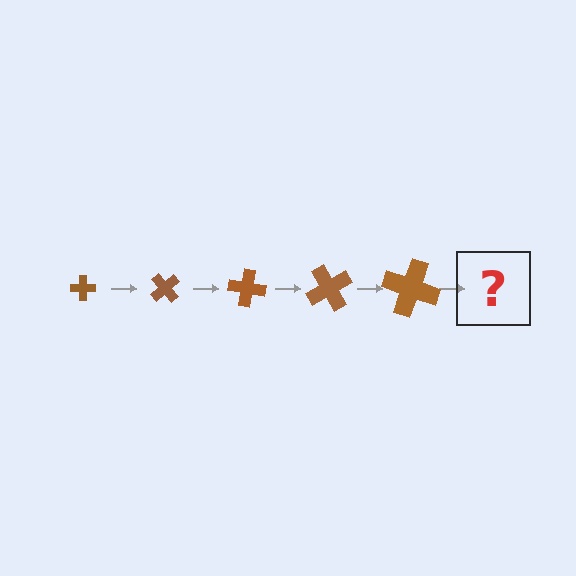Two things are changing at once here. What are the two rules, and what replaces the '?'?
The two rules are that the cross grows larger each step and it rotates 50 degrees each step. The '?' should be a cross, larger than the previous one and rotated 250 degrees from the start.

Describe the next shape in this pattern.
It should be a cross, larger than the previous one and rotated 250 degrees from the start.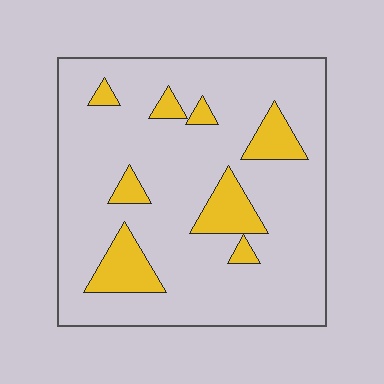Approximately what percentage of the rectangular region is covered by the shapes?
Approximately 15%.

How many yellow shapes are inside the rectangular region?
8.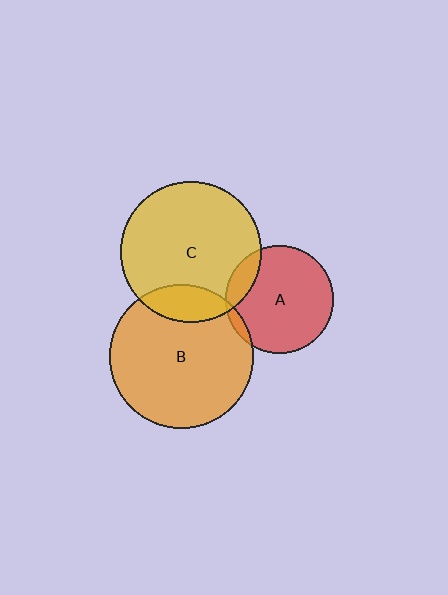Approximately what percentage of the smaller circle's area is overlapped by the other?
Approximately 15%.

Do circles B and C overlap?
Yes.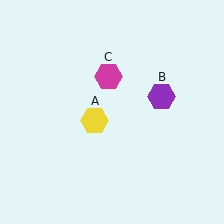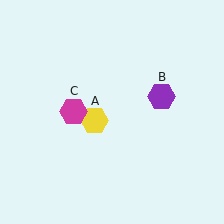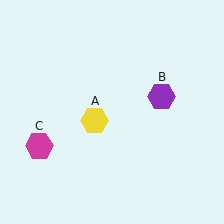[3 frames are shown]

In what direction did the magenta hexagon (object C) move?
The magenta hexagon (object C) moved down and to the left.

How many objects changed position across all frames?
1 object changed position: magenta hexagon (object C).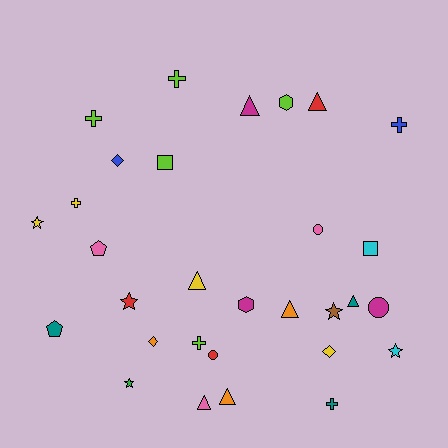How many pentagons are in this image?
There are 2 pentagons.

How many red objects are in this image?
There are 3 red objects.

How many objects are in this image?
There are 30 objects.